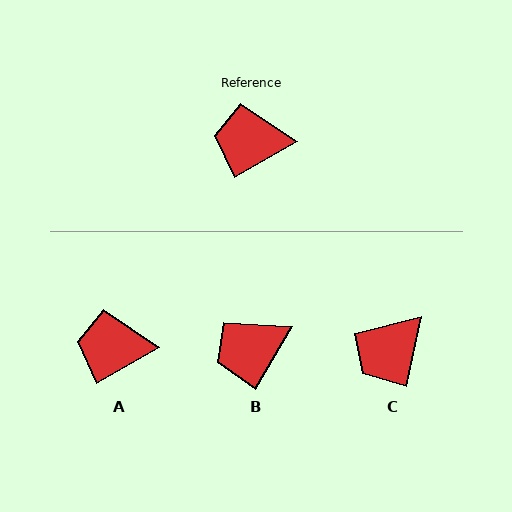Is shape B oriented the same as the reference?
No, it is off by about 31 degrees.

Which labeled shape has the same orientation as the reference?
A.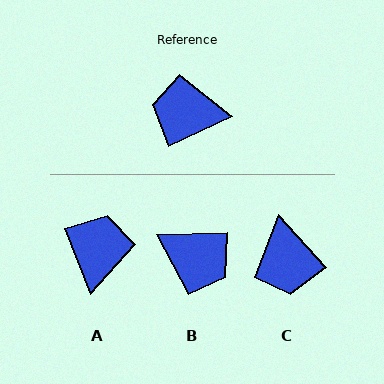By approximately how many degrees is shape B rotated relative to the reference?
Approximately 157 degrees counter-clockwise.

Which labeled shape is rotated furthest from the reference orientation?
B, about 157 degrees away.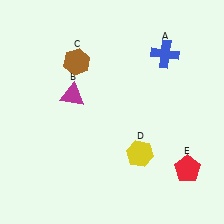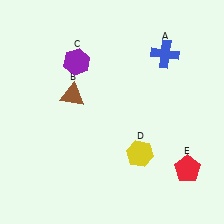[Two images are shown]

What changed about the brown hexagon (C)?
In Image 1, C is brown. In Image 2, it changed to purple.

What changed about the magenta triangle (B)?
In Image 1, B is magenta. In Image 2, it changed to brown.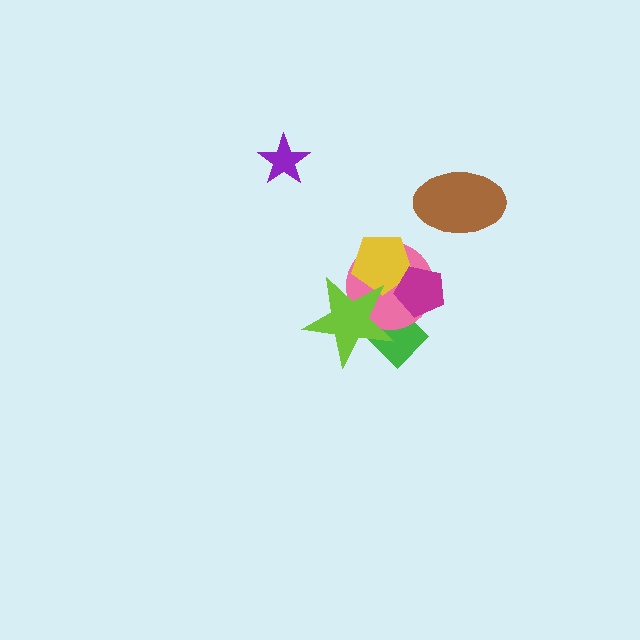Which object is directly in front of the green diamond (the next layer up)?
The pink circle is directly in front of the green diamond.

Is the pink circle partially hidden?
Yes, it is partially covered by another shape.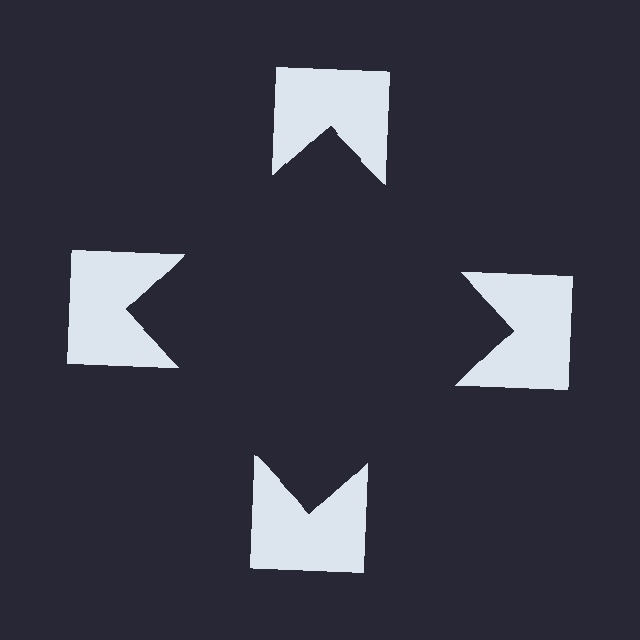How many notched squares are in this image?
There are 4 — one at each vertex of the illusory square.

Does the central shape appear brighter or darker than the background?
It typically appears slightly darker than the background, even though no actual brightness change is drawn.